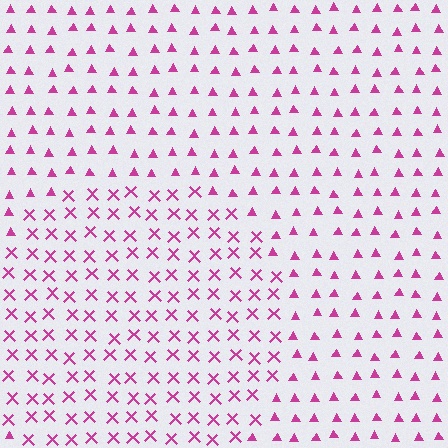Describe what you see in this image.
The image is filled with small magenta elements arranged in a uniform grid. A circle-shaped region contains X marks, while the surrounding area contains triangles. The boundary is defined purely by the change in element shape.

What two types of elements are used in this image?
The image uses X marks inside the circle region and triangles outside it.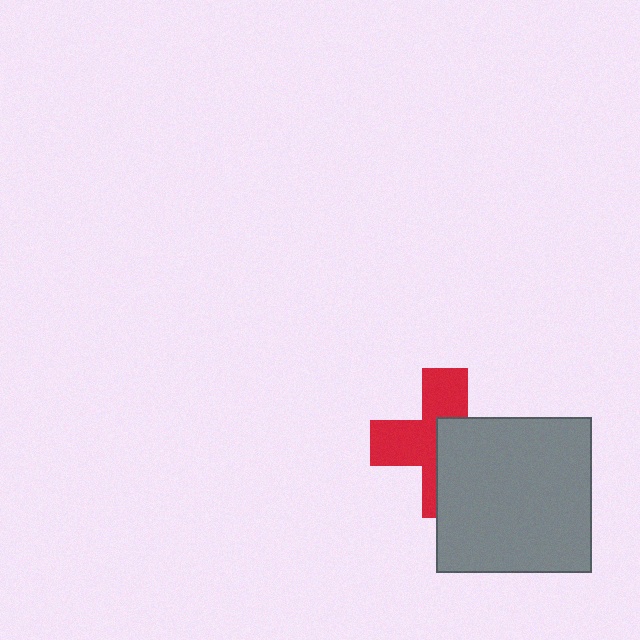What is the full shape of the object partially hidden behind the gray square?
The partially hidden object is a red cross.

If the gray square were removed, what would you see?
You would see the complete red cross.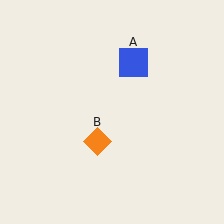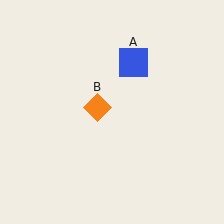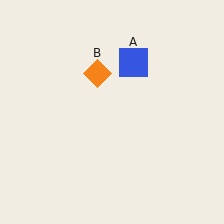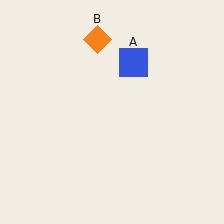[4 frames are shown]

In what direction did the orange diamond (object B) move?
The orange diamond (object B) moved up.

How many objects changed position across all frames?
1 object changed position: orange diamond (object B).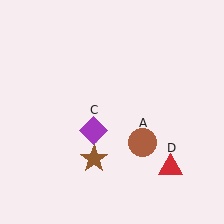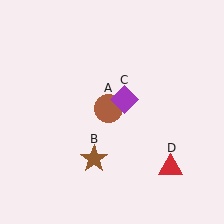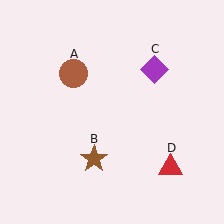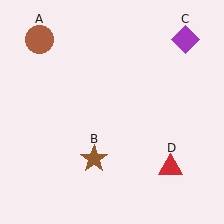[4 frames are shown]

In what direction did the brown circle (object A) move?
The brown circle (object A) moved up and to the left.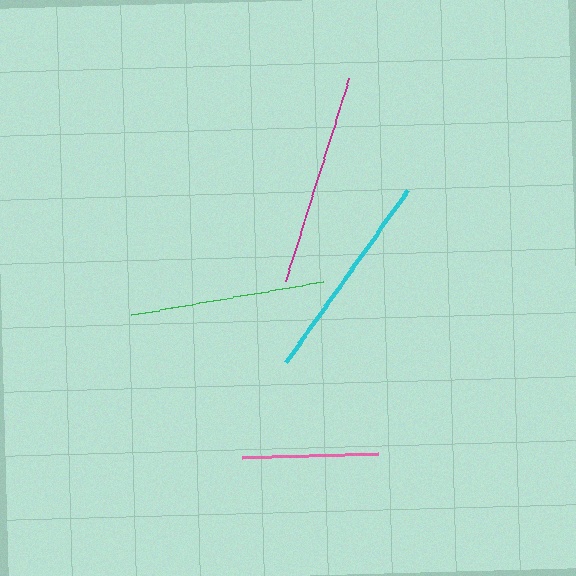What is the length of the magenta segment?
The magenta segment is approximately 212 pixels long.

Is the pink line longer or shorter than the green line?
The green line is longer than the pink line.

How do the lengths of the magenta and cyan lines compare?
The magenta and cyan lines are approximately the same length.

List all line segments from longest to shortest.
From longest to shortest: magenta, cyan, green, pink.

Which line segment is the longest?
The magenta line is the longest at approximately 212 pixels.